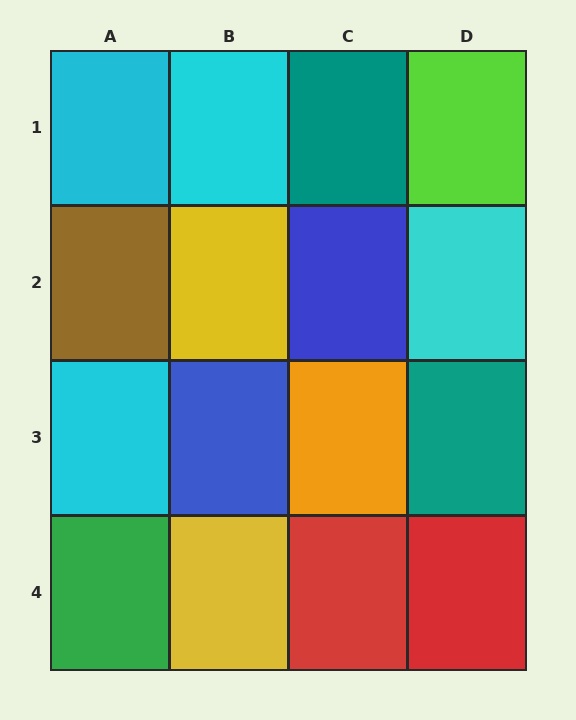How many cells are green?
1 cell is green.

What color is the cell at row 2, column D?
Cyan.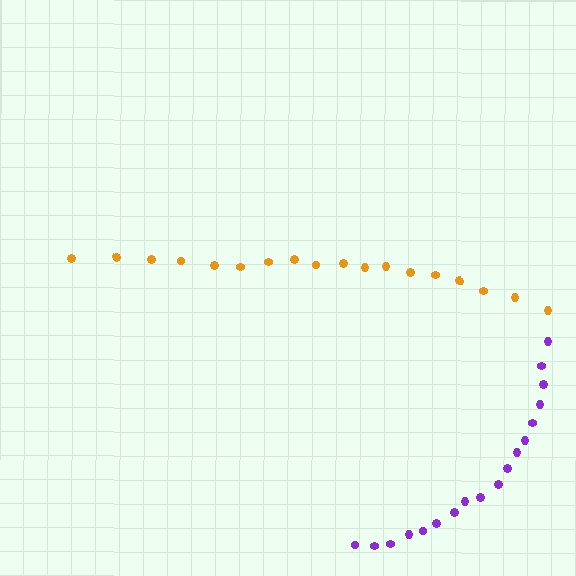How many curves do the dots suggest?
There are 2 distinct paths.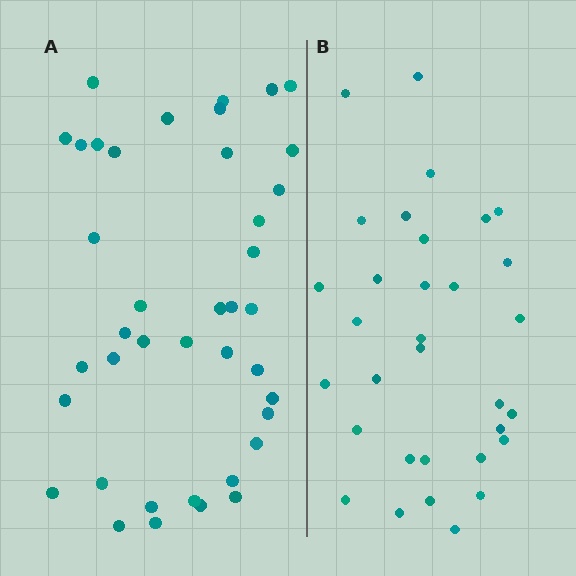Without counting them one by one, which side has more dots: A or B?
Region A (the left region) has more dots.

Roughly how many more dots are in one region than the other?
Region A has roughly 8 or so more dots than region B.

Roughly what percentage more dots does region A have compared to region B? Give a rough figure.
About 25% more.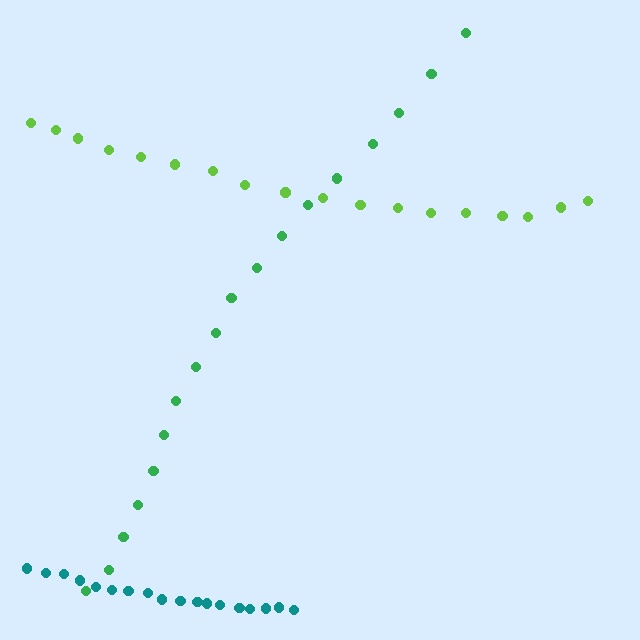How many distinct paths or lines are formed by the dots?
There are 3 distinct paths.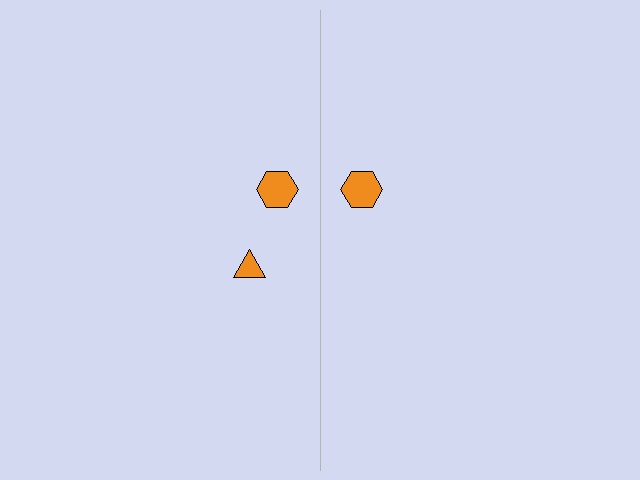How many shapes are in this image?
There are 3 shapes in this image.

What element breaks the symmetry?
A orange triangle is missing from the right side.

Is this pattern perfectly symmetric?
No, the pattern is not perfectly symmetric. A orange triangle is missing from the right side.